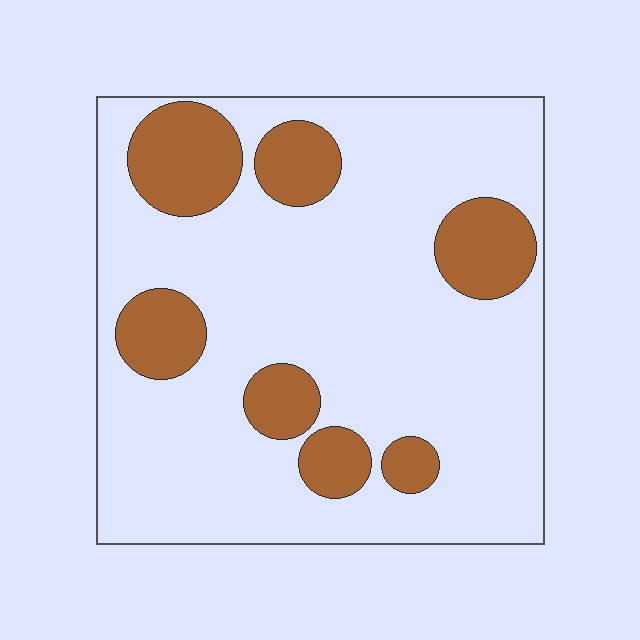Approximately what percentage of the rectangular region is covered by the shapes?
Approximately 20%.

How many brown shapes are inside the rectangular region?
7.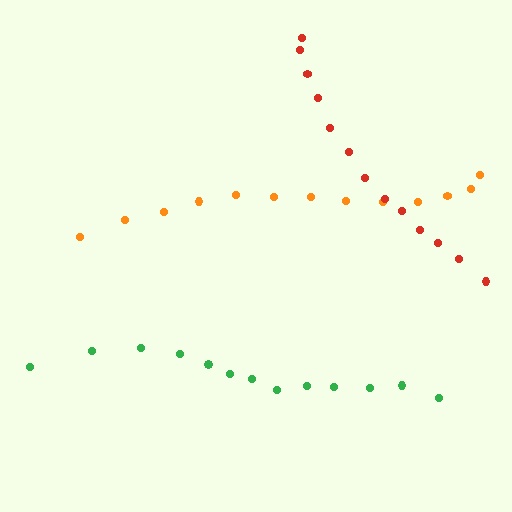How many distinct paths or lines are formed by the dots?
There are 3 distinct paths.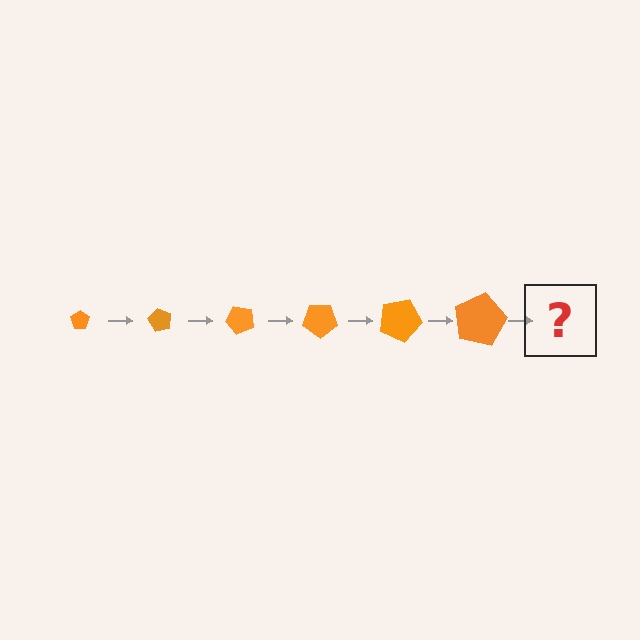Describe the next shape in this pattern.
It should be a pentagon, larger than the previous one and rotated 360 degrees from the start.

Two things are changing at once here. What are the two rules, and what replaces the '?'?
The two rules are that the pentagon grows larger each step and it rotates 60 degrees each step. The '?' should be a pentagon, larger than the previous one and rotated 360 degrees from the start.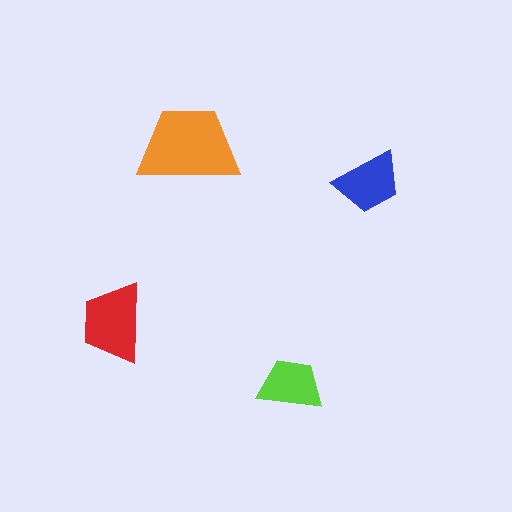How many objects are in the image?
There are 4 objects in the image.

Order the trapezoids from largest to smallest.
the orange one, the red one, the blue one, the lime one.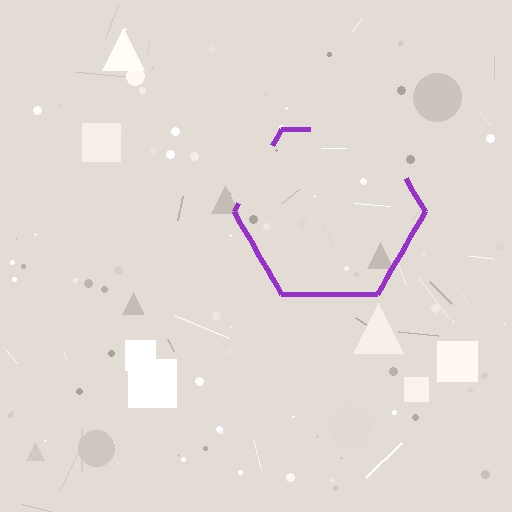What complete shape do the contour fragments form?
The contour fragments form a hexagon.